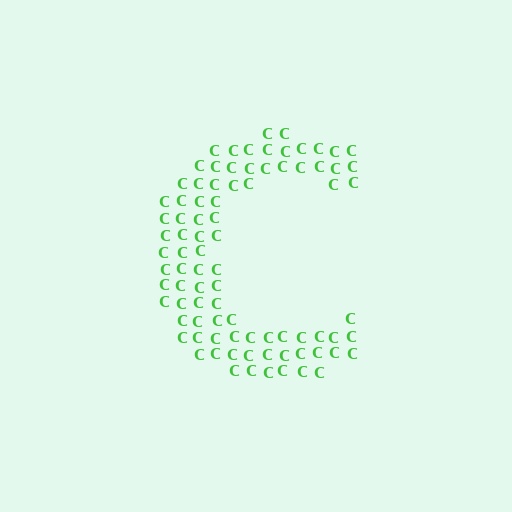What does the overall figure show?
The overall figure shows the letter C.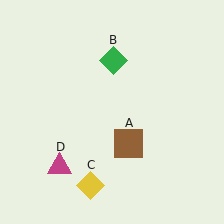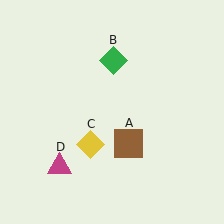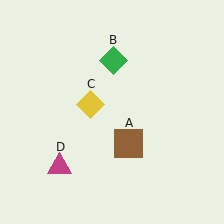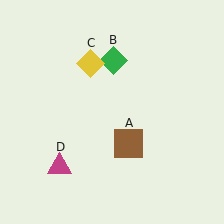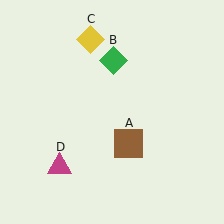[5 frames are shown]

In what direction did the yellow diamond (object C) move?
The yellow diamond (object C) moved up.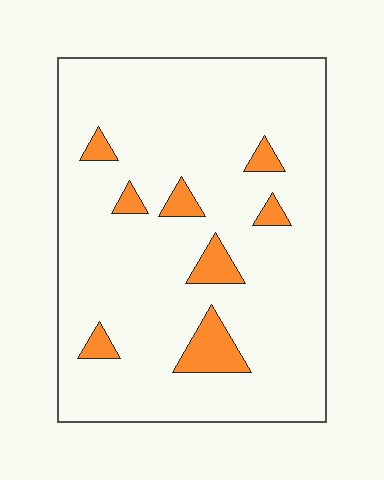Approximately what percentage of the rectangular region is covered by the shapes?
Approximately 10%.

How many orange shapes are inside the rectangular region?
8.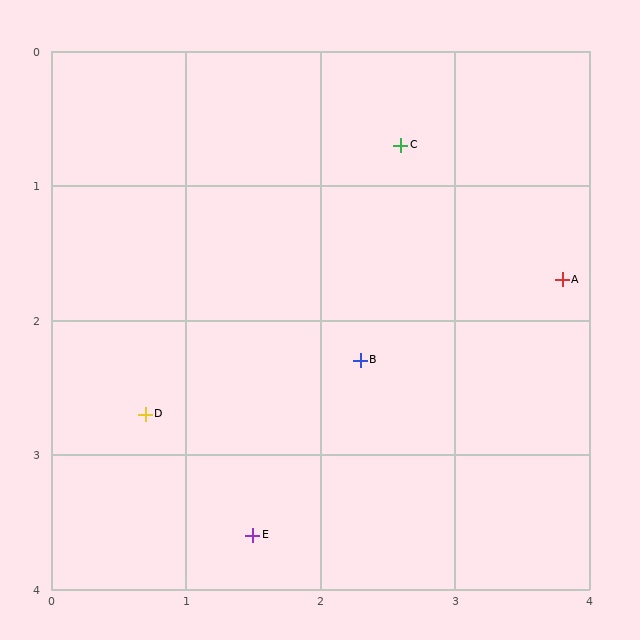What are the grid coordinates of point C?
Point C is at approximately (2.6, 0.7).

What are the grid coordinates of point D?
Point D is at approximately (0.7, 2.7).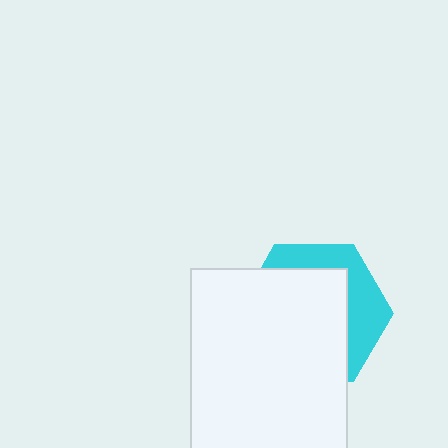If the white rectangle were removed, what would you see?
You would see the complete cyan hexagon.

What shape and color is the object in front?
The object in front is a white rectangle.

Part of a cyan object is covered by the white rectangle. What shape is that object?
It is a hexagon.